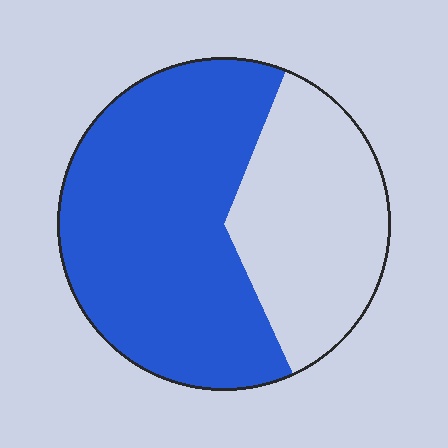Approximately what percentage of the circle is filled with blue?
Approximately 65%.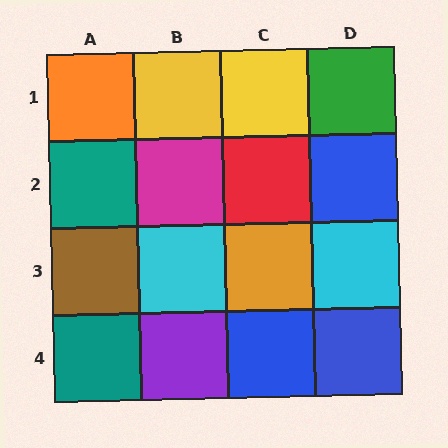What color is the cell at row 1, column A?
Orange.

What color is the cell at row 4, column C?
Blue.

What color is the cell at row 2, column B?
Magenta.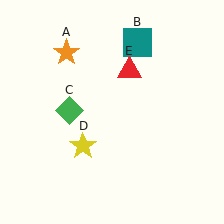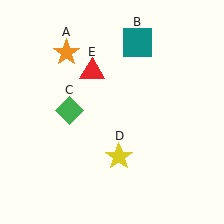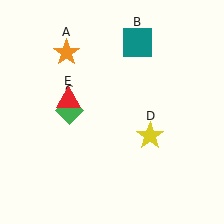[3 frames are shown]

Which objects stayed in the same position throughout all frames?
Orange star (object A) and teal square (object B) and green diamond (object C) remained stationary.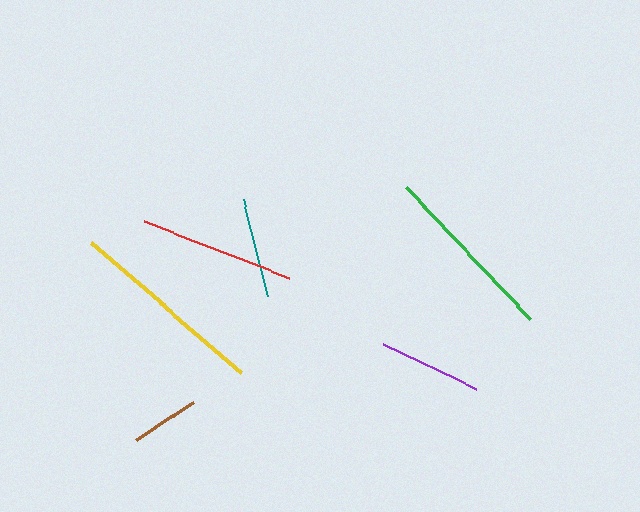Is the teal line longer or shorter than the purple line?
The purple line is longer than the teal line.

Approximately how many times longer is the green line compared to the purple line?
The green line is approximately 1.8 times the length of the purple line.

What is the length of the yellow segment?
The yellow segment is approximately 199 pixels long.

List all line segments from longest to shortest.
From longest to shortest: yellow, green, red, purple, teal, brown.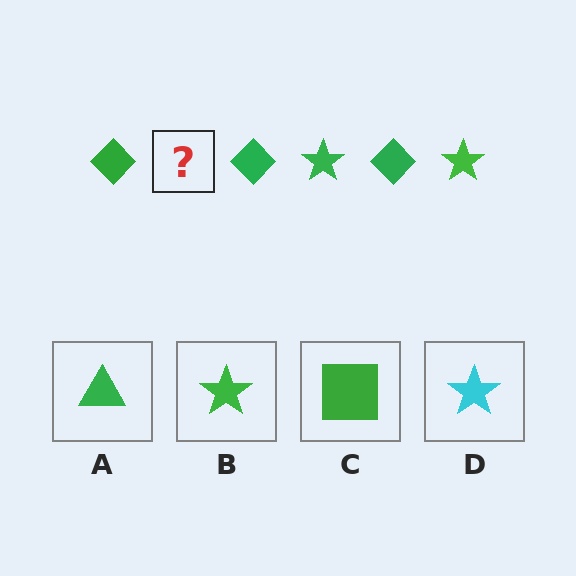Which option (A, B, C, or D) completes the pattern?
B.